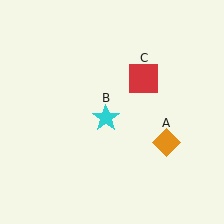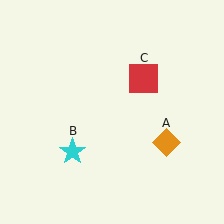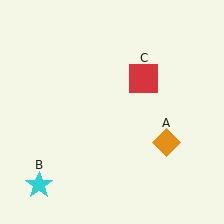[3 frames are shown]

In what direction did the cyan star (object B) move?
The cyan star (object B) moved down and to the left.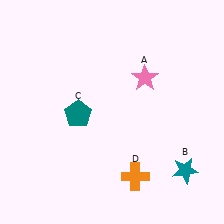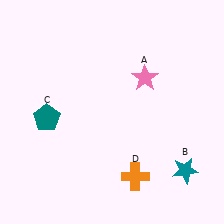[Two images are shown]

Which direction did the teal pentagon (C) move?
The teal pentagon (C) moved left.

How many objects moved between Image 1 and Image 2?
1 object moved between the two images.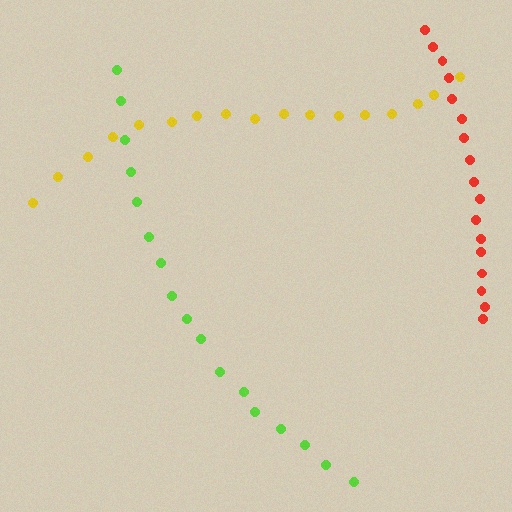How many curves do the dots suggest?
There are 3 distinct paths.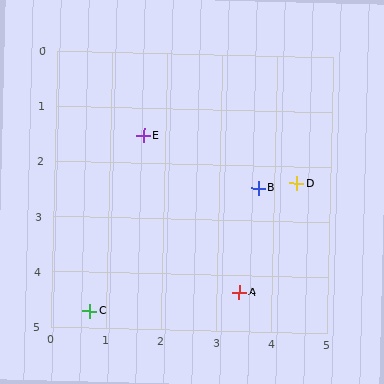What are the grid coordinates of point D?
Point D is at approximately (4.4, 2.3).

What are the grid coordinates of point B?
Point B is at approximately (3.7, 2.4).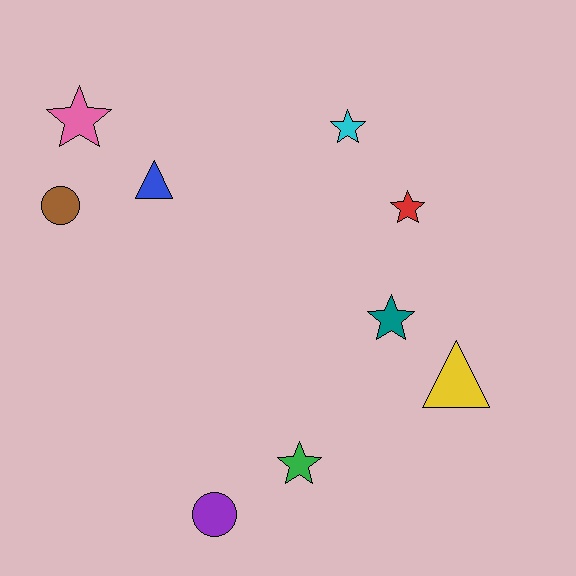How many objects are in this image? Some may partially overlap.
There are 9 objects.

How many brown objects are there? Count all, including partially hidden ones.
There is 1 brown object.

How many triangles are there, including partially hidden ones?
There are 2 triangles.